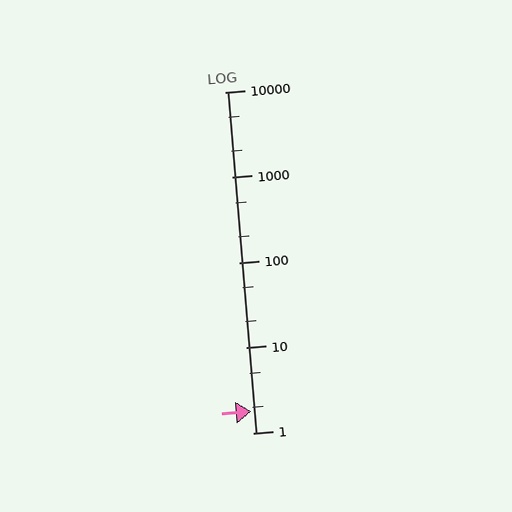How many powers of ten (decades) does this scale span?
The scale spans 4 decades, from 1 to 10000.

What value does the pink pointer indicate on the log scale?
The pointer indicates approximately 1.8.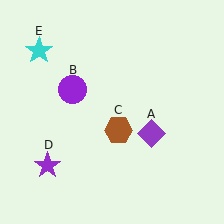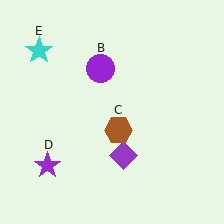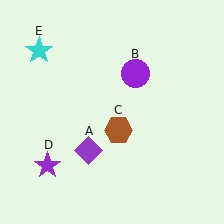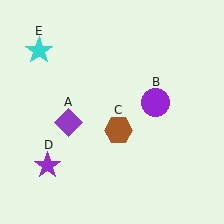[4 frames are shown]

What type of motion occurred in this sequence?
The purple diamond (object A), purple circle (object B) rotated clockwise around the center of the scene.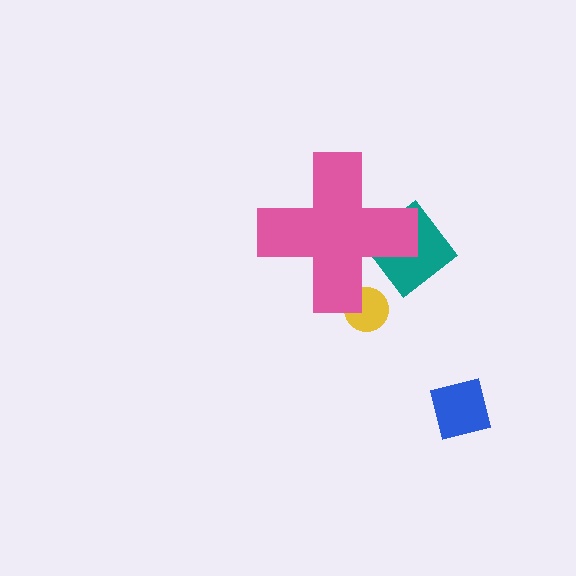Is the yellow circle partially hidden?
Yes, the yellow circle is partially hidden behind the pink cross.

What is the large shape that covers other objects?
A pink cross.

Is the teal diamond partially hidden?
Yes, the teal diamond is partially hidden behind the pink cross.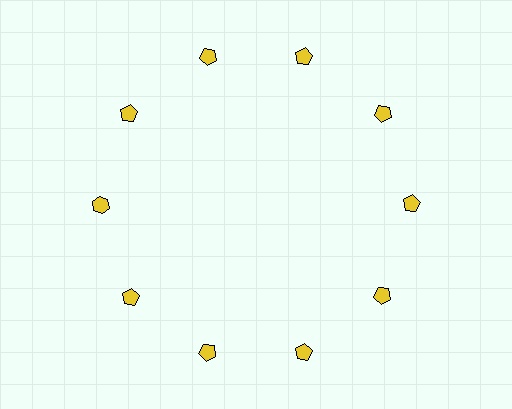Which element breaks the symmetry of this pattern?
The yellow hexagon at roughly the 9 o'clock position breaks the symmetry. All other shapes are yellow pentagons.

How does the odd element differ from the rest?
It has a different shape: hexagon instead of pentagon.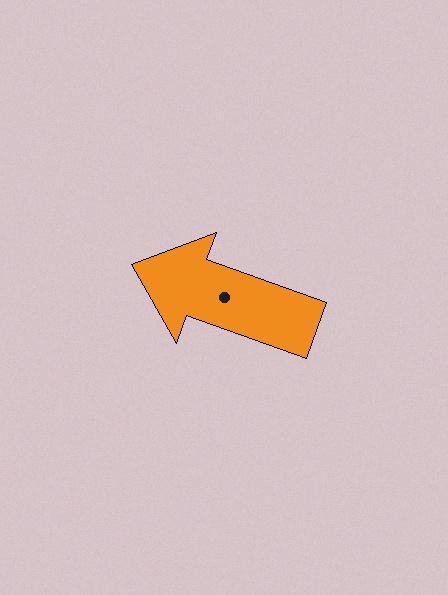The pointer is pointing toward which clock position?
Roughly 10 o'clock.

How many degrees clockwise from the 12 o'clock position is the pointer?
Approximately 290 degrees.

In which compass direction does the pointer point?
West.